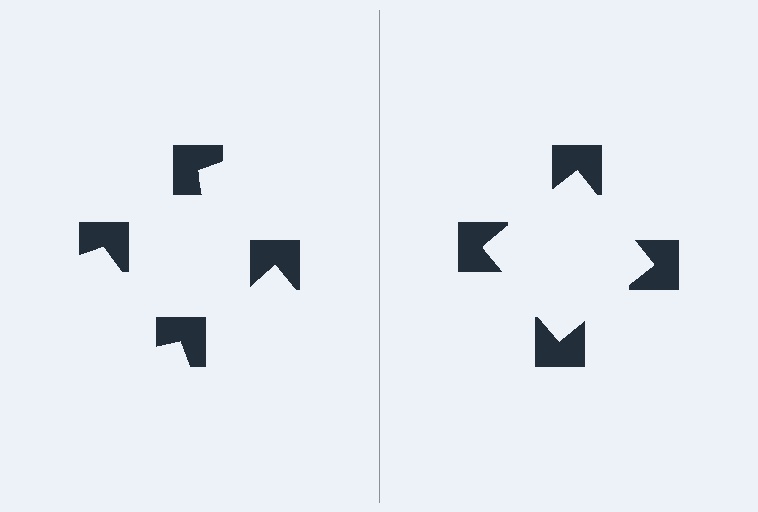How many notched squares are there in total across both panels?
8 — 4 on each side.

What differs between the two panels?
The notched squares are positioned identically on both sides; only the wedge orientations differ. On the right they align to a square; on the left they are misaligned.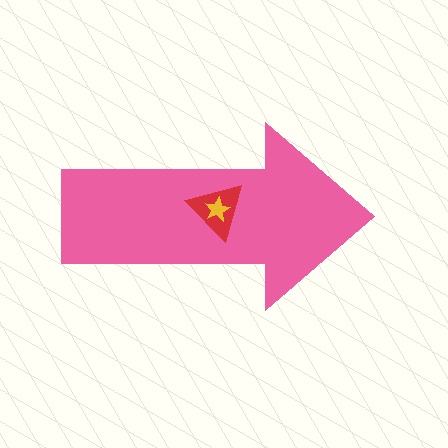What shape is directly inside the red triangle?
The yellow star.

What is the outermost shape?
The pink arrow.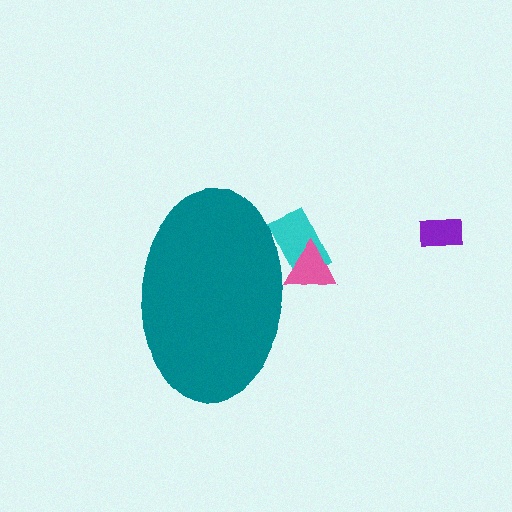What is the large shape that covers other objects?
A teal ellipse.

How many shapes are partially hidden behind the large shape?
2 shapes are partially hidden.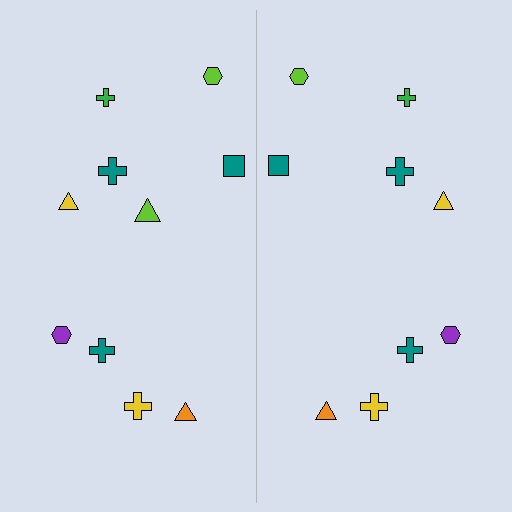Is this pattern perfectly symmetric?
No, the pattern is not perfectly symmetric. A lime triangle is missing from the right side.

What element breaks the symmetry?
A lime triangle is missing from the right side.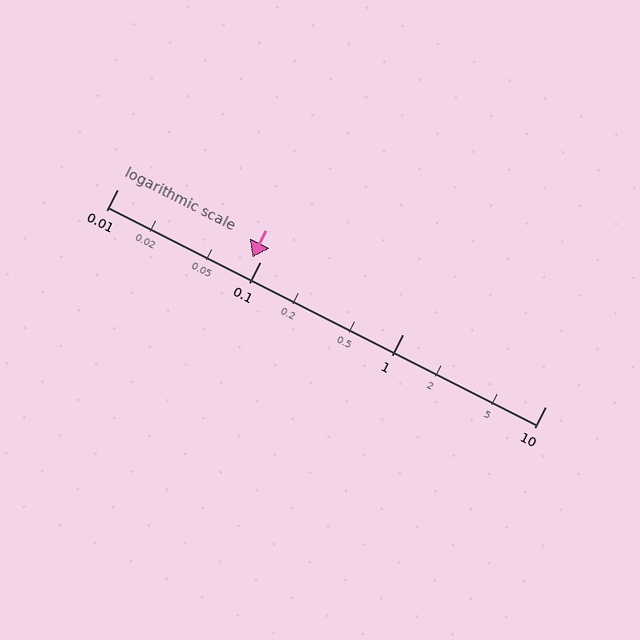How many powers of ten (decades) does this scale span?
The scale spans 3 decades, from 0.01 to 10.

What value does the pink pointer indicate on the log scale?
The pointer indicates approximately 0.088.